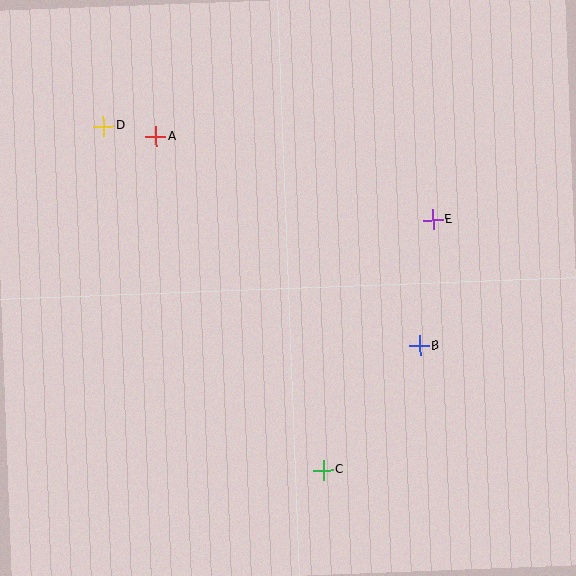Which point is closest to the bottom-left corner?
Point C is closest to the bottom-left corner.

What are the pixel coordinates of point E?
Point E is at (433, 220).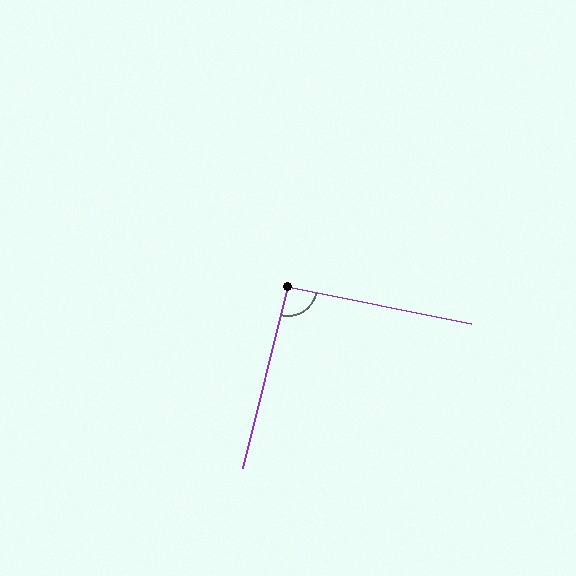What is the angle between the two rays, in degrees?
Approximately 93 degrees.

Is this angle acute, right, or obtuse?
It is approximately a right angle.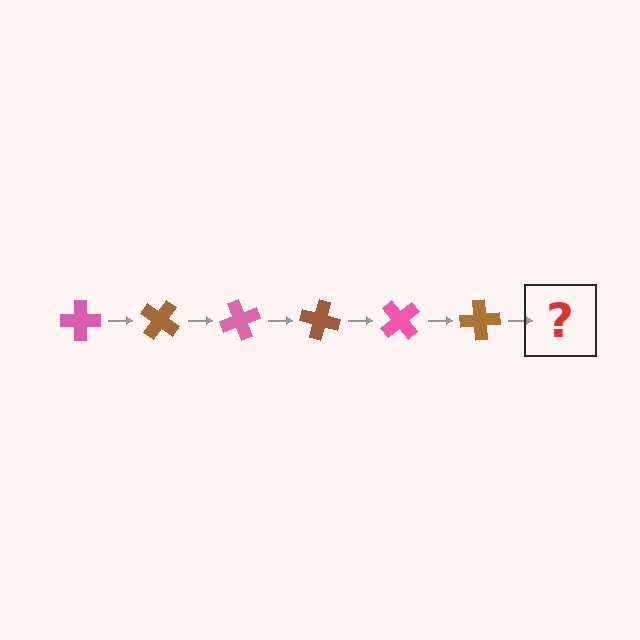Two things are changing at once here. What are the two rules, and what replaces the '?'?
The two rules are that it rotates 35 degrees each step and the color cycles through pink and brown. The '?' should be a pink cross, rotated 210 degrees from the start.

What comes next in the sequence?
The next element should be a pink cross, rotated 210 degrees from the start.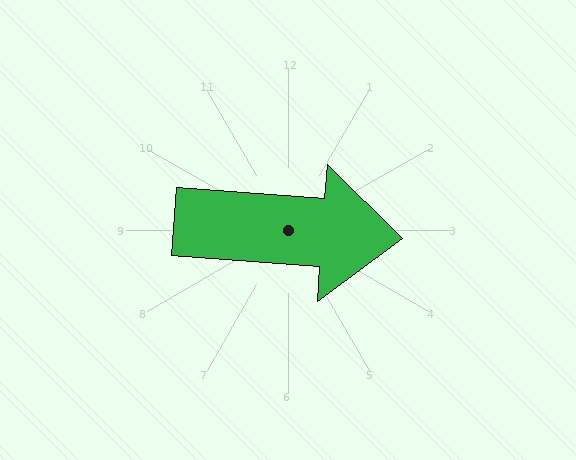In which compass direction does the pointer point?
East.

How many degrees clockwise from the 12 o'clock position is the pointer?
Approximately 94 degrees.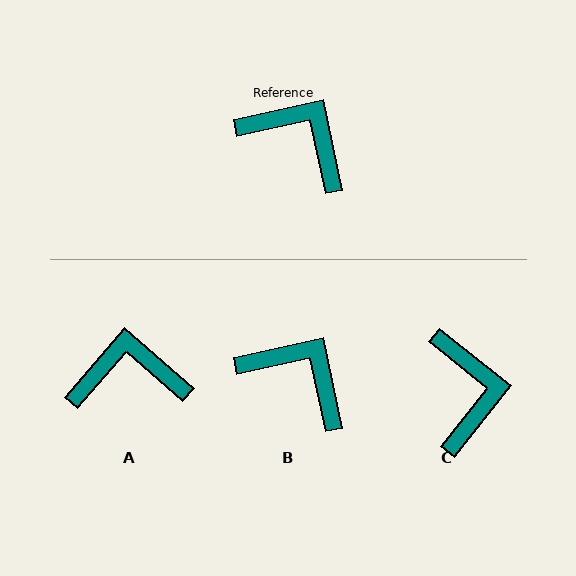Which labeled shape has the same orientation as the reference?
B.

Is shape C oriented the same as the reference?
No, it is off by about 51 degrees.